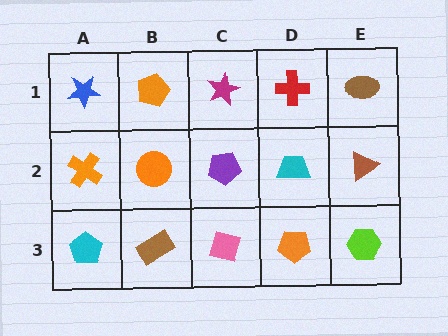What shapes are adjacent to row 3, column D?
A cyan trapezoid (row 2, column D), a pink square (row 3, column C), a lime hexagon (row 3, column E).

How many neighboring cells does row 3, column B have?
3.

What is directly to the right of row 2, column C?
A cyan trapezoid.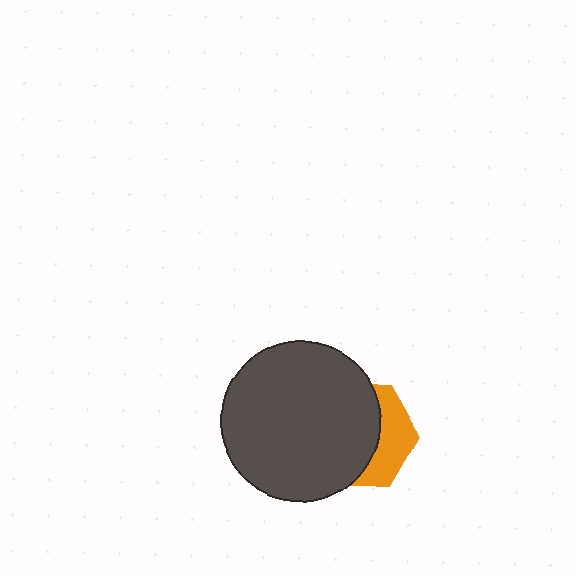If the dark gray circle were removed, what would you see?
You would see the complete orange hexagon.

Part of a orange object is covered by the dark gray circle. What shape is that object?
It is a hexagon.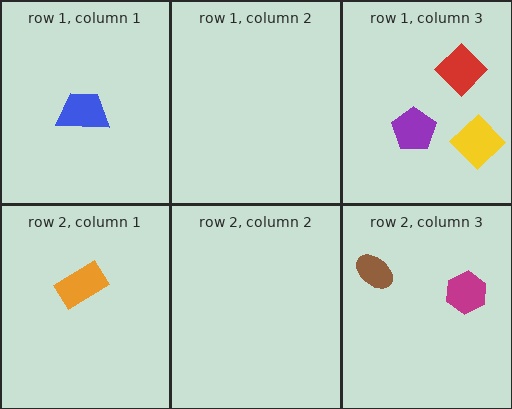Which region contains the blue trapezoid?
The row 1, column 1 region.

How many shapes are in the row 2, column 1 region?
1.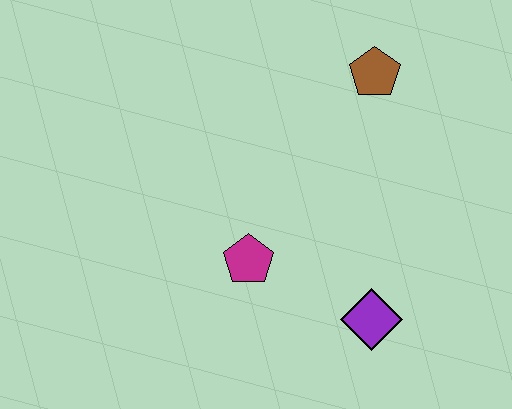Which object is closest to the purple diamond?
The magenta pentagon is closest to the purple diamond.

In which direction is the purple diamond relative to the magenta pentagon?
The purple diamond is to the right of the magenta pentagon.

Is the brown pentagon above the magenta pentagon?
Yes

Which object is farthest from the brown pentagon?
The purple diamond is farthest from the brown pentagon.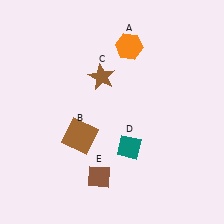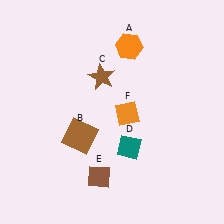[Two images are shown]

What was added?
An orange diamond (F) was added in Image 2.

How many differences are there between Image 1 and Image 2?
There is 1 difference between the two images.